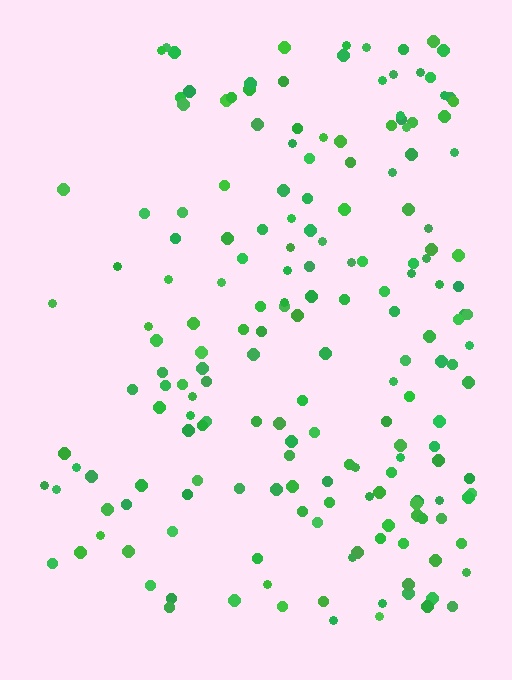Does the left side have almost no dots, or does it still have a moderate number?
Still a moderate number, just noticeably fewer than the right.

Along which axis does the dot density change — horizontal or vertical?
Horizontal.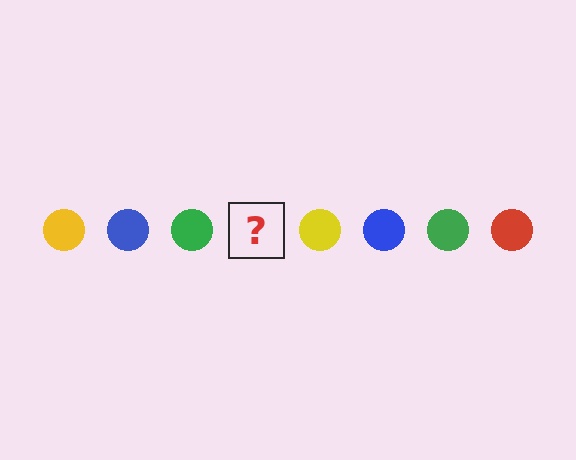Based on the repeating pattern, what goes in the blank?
The blank should be a red circle.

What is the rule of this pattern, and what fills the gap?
The rule is that the pattern cycles through yellow, blue, green, red circles. The gap should be filled with a red circle.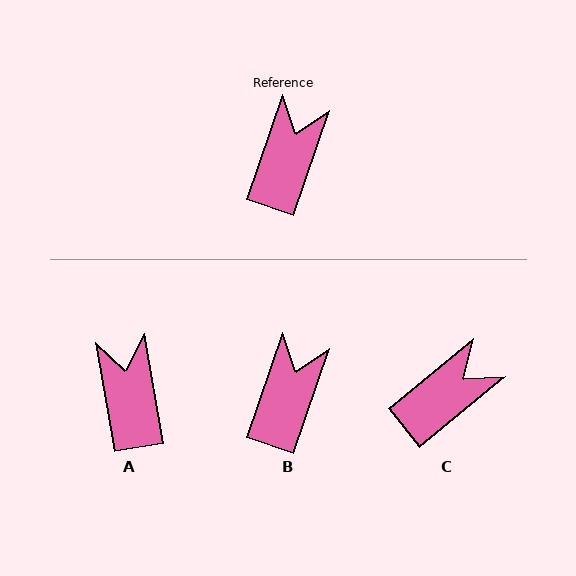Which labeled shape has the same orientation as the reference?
B.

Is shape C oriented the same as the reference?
No, it is off by about 32 degrees.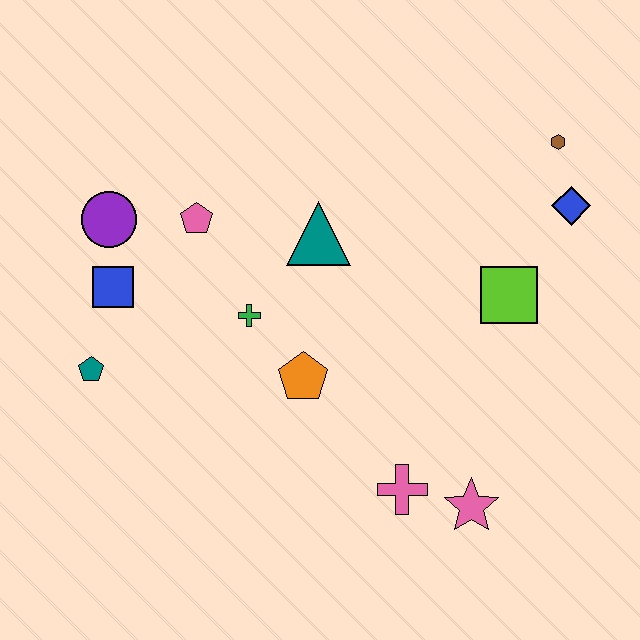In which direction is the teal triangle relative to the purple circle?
The teal triangle is to the right of the purple circle.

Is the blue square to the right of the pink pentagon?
No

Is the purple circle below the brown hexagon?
Yes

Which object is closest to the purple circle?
The blue square is closest to the purple circle.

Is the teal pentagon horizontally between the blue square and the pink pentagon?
No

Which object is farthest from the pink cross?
The purple circle is farthest from the pink cross.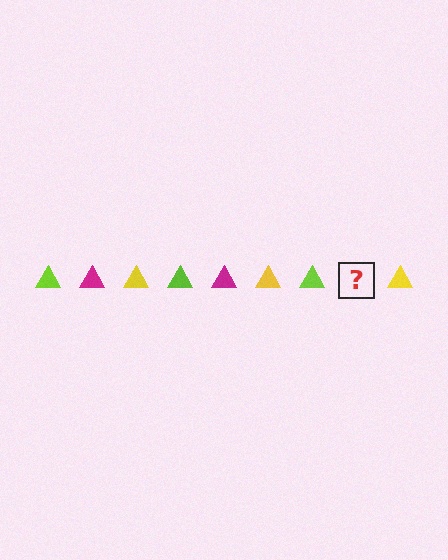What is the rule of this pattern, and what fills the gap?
The rule is that the pattern cycles through lime, magenta, yellow triangles. The gap should be filled with a magenta triangle.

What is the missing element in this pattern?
The missing element is a magenta triangle.